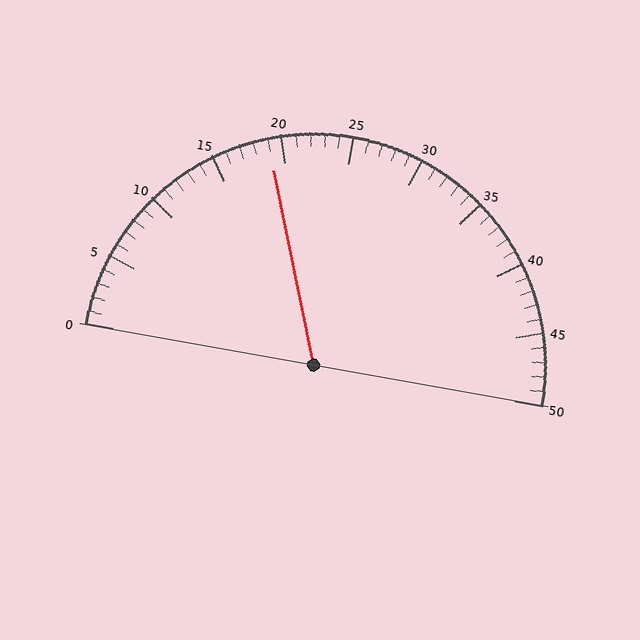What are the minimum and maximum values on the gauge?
The gauge ranges from 0 to 50.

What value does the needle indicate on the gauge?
The needle indicates approximately 19.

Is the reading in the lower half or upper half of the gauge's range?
The reading is in the lower half of the range (0 to 50).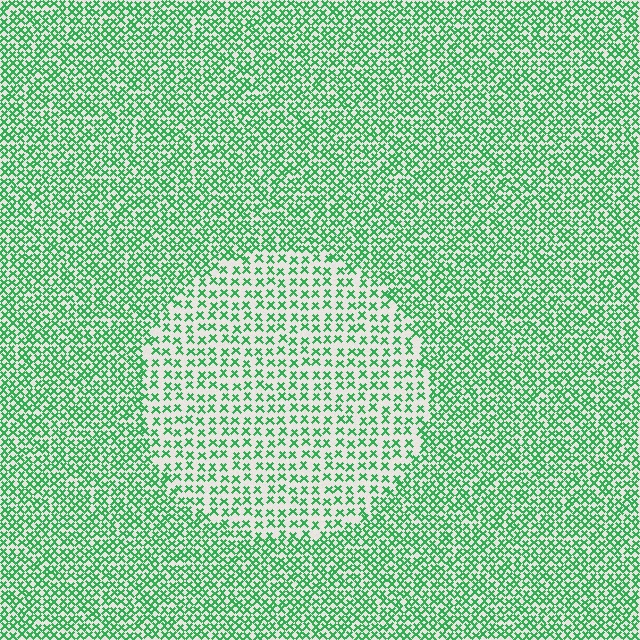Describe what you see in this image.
The image contains small green elements arranged at two different densities. A circle-shaped region is visible where the elements are less densely packed than the surrounding area.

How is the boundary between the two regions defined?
The boundary is defined by a change in element density (approximately 1.9x ratio). All elements are the same color, size, and shape.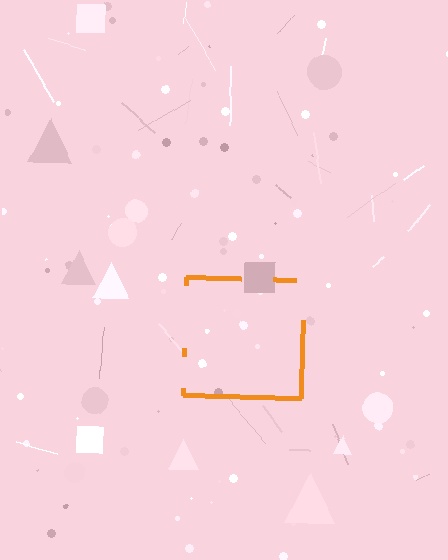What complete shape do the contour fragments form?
The contour fragments form a square.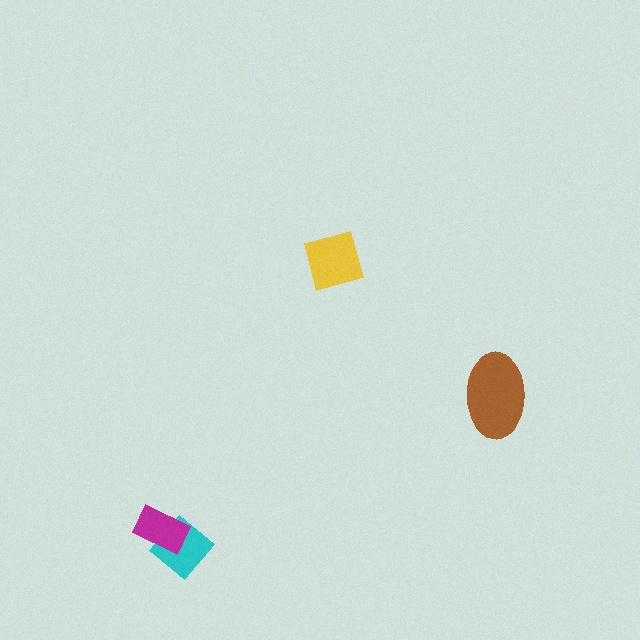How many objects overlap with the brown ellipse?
0 objects overlap with the brown ellipse.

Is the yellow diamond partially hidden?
No, no other shape covers it.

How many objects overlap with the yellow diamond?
0 objects overlap with the yellow diamond.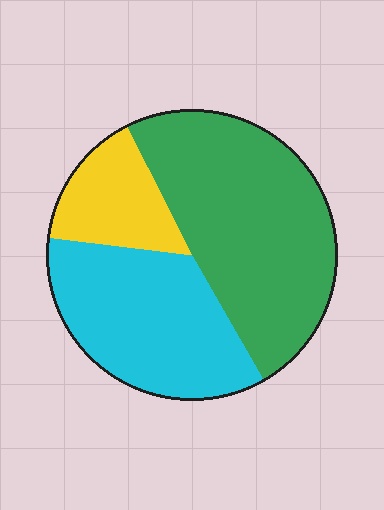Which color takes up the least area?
Yellow, at roughly 15%.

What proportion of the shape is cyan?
Cyan covers 35% of the shape.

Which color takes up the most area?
Green, at roughly 50%.